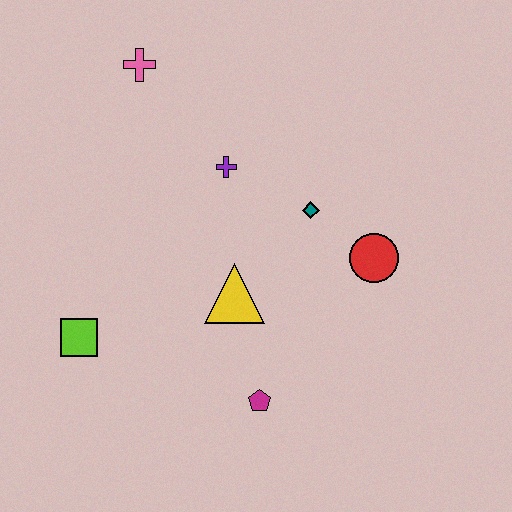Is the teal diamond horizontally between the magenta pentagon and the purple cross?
No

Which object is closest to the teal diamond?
The red circle is closest to the teal diamond.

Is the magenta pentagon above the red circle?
No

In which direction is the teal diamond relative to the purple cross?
The teal diamond is to the right of the purple cross.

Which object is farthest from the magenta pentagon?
The pink cross is farthest from the magenta pentagon.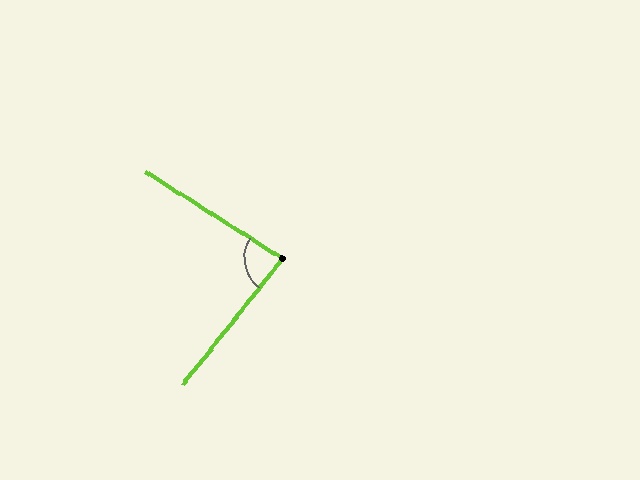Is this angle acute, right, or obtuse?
It is acute.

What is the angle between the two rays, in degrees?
Approximately 84 degrees.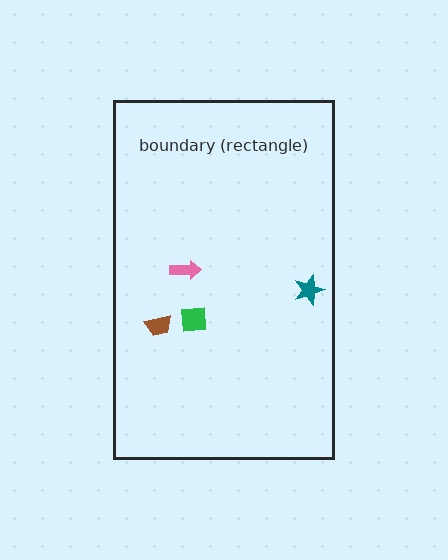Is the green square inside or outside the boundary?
Inside.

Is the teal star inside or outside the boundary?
Inside.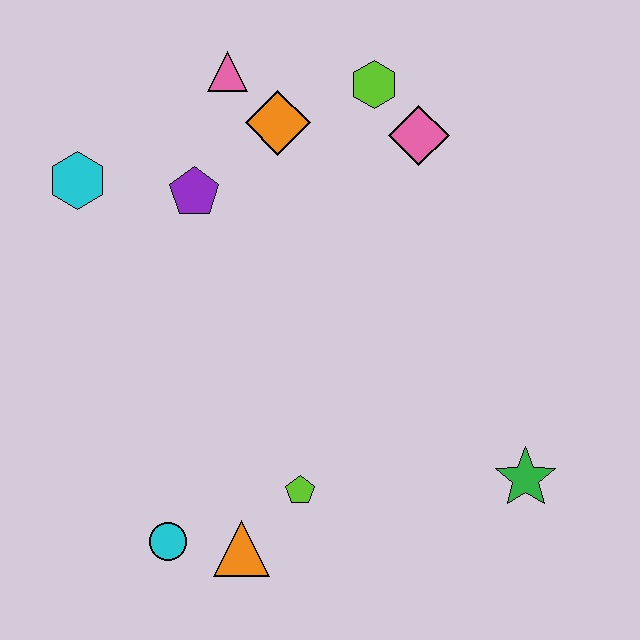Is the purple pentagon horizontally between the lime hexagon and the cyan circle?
Yes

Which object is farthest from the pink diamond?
The cyan circle is farthest from the pink diamond.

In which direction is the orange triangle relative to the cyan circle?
The orange triangle is to the right of the cyan circle.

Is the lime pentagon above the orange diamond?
No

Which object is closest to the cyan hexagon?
The purple pentagon is closest to the cyan hexagon.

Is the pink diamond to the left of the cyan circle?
No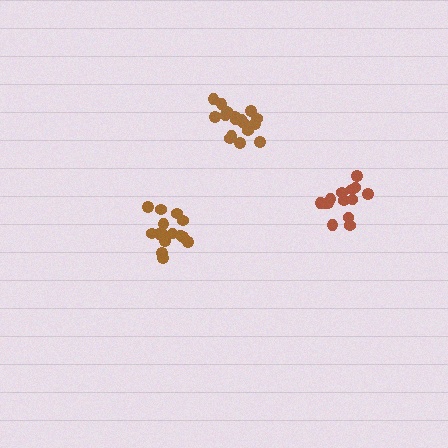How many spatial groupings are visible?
There are 3 spatial groupings.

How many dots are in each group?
Group 1: 15 dots, Group 2: 14 dots, Group 3: 17 dots (46 total).